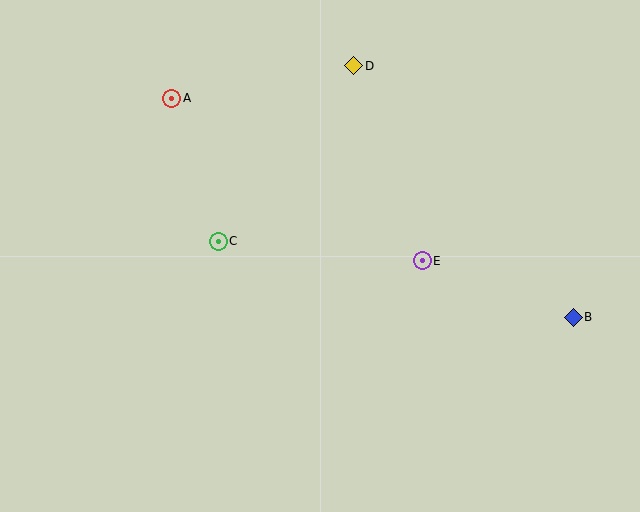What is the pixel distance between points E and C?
The distance between E and C is 205 pixels.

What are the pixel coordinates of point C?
Point C is at (218, 241).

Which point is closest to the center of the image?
Point E at (422, 261) is closest to the center.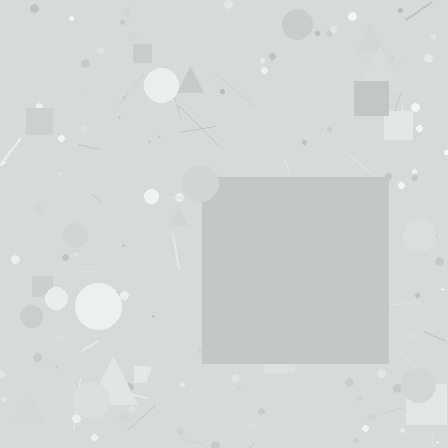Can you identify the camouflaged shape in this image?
The camouflaged shape is a square.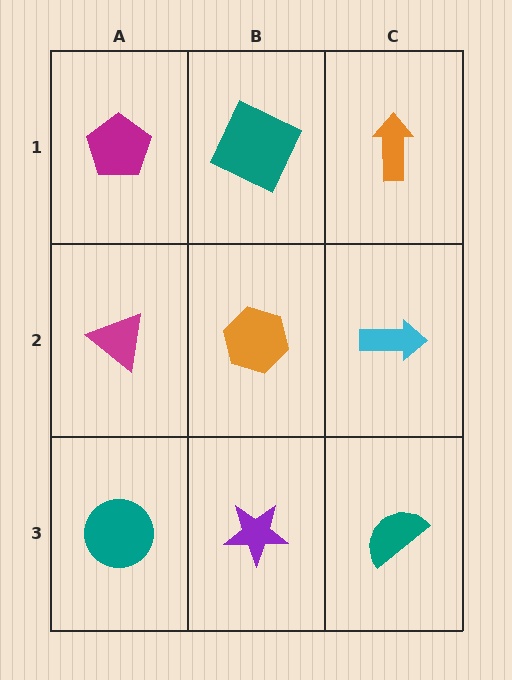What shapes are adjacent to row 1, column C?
A cyan arrow (row 2, column C), a teal square (row 1, column B).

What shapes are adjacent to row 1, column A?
A magenta triangle (row 2, column A), a teal square (row 1, column B).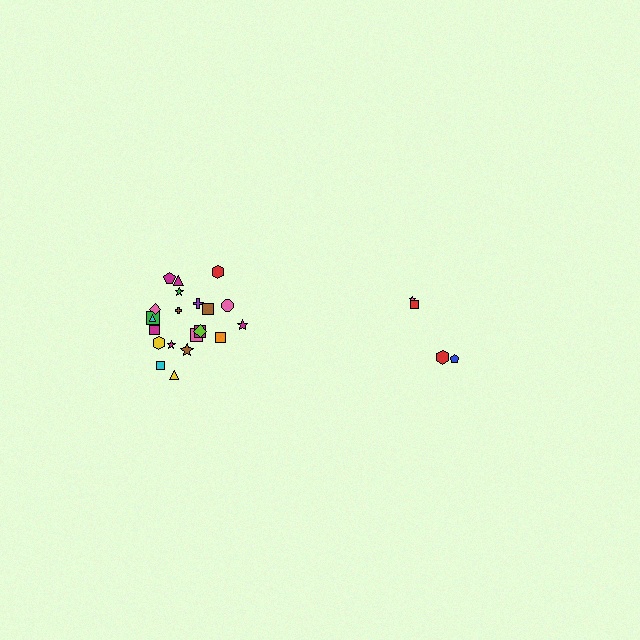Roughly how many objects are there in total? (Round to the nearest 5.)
Roughly 25 objects in total.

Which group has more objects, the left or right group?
The left group.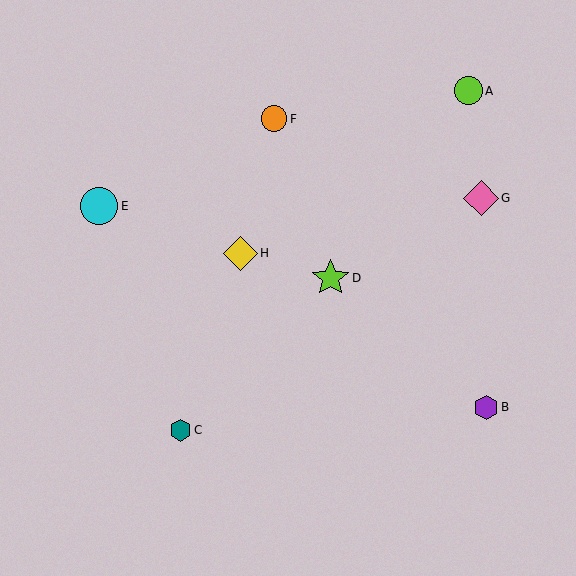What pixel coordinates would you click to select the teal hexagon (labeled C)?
Click at (181, 430) to select the teal hexagon C.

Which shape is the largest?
The lime star (labeled D) is the largest.